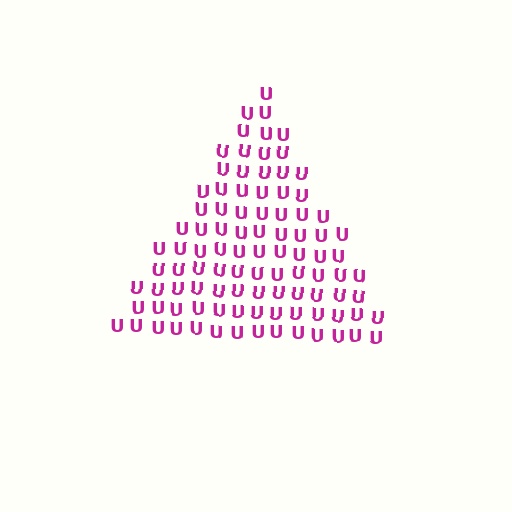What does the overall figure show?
The overall figure shows a triangle.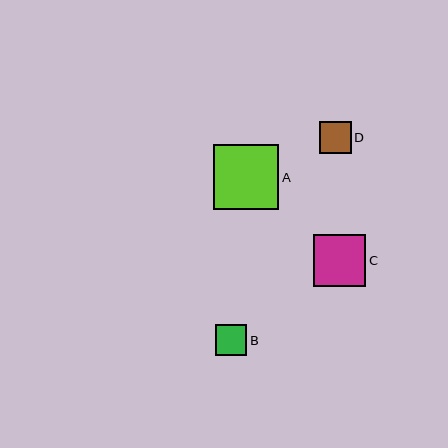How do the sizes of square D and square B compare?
Square D and square B are approximately the same size.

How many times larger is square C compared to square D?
Square C is approximately 1.6 times the size of square D.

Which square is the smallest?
Square B is the smallest with a size of approximately 31 pixels.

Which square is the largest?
Square A is the largest with a size of approximately 65 pixels.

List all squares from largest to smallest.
From largest to smallest: A, C, D, B.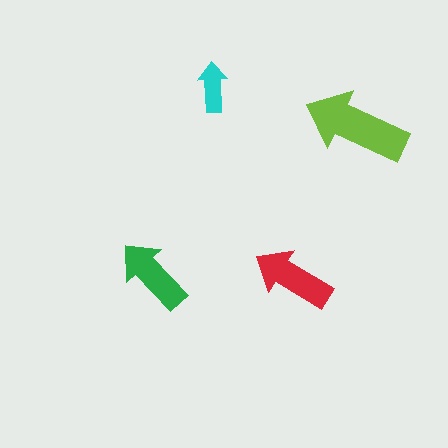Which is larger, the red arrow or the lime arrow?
The lime one.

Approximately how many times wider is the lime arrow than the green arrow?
About 1.5 times wider.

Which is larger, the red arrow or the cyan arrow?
The red one.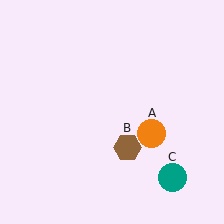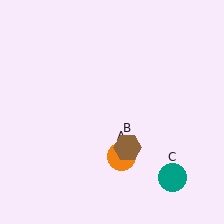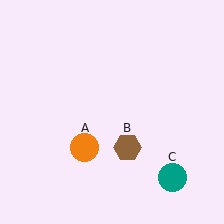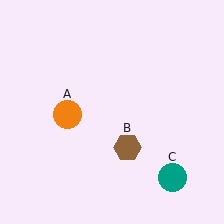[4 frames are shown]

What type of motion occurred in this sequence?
The orange circle (object A) rotated clockwise around the center of the scene.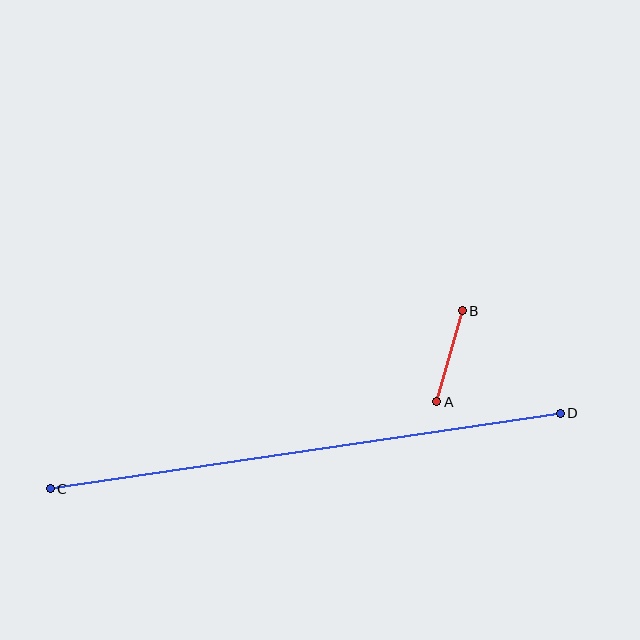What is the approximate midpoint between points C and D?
The midpoint is at approximately (305, 451) pixels.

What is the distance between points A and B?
The distance is approximately 94 pixels.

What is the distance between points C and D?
The distance is approximately 515 pixels.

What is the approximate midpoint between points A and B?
The midpoint is at approximately (450, 356) pixels.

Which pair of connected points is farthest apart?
Points C and D are farthest apart.